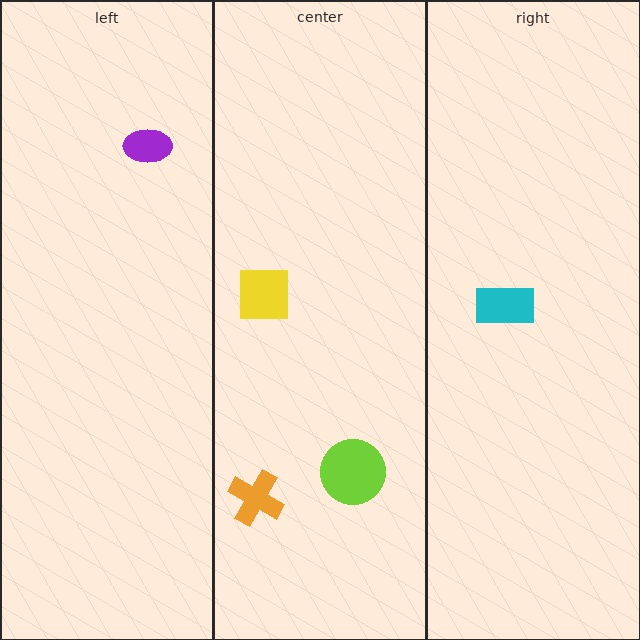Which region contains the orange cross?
The center region.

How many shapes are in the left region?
1.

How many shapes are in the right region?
1.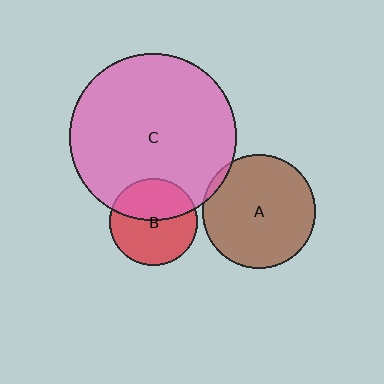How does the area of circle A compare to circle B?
Approximately 1.7 times.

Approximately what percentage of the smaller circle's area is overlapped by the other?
Approximately 45%.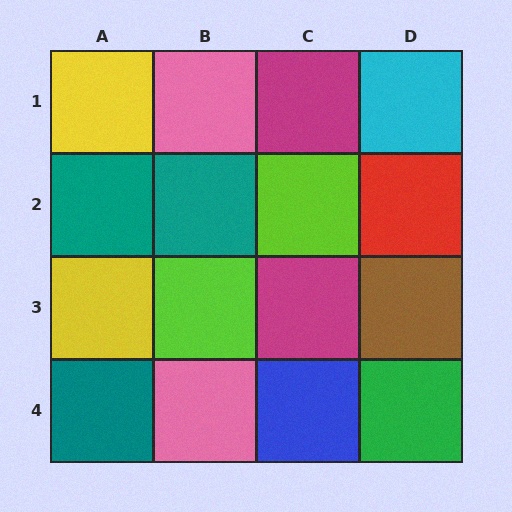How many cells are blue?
1 cell is blue.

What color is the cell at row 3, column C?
Magenta.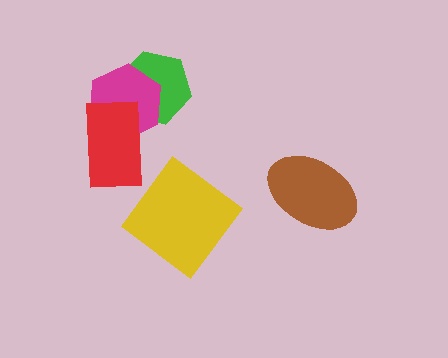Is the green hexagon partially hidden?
Yes, it is partially covered by another shape.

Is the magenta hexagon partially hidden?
Yes, it is partially covered by another shape.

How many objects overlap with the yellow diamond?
0 objects overlap with the yellow diamond.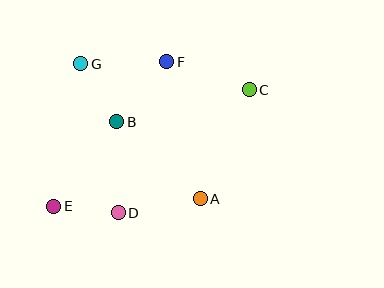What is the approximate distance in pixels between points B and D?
The distance between B and D is approximately 91 pixels.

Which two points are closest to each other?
Points D and E are closest to each other.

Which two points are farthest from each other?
Points C and E are farthest from each other.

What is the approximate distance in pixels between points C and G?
The distance between C and G is approximately 170 pixels.